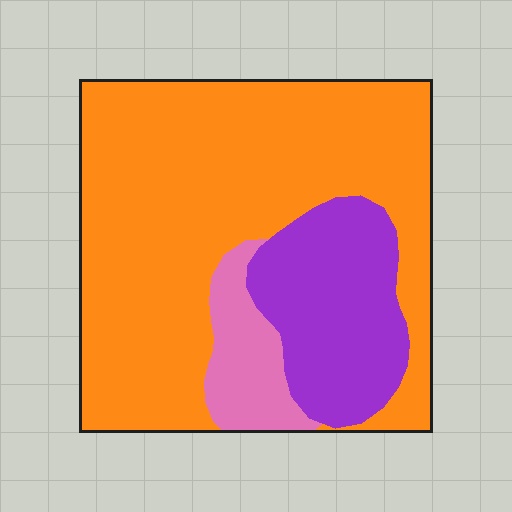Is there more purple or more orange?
Orange.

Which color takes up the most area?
Orange, at roughly 70%.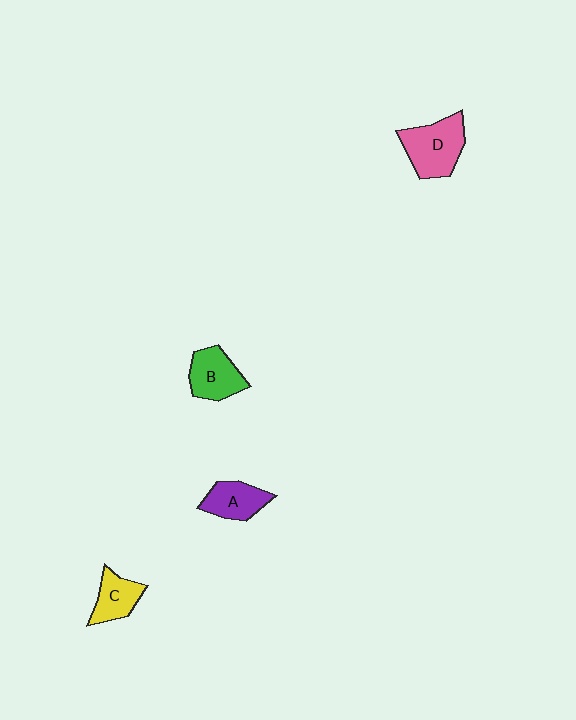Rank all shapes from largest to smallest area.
From largest to smallest: D (pink), B (green), A (purple), C (yellow).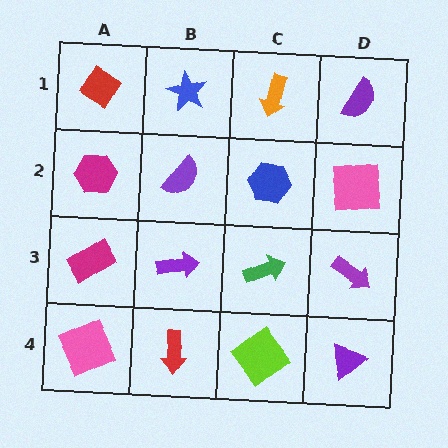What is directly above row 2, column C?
An orange arrow.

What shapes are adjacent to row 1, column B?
A purple semicircle (row 2, column B), a red diamond (row 1, column A), an orange arrow (row 1, column C).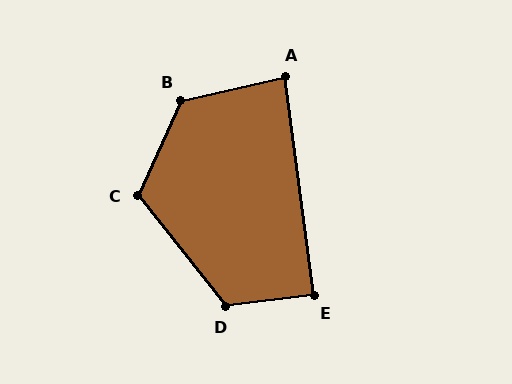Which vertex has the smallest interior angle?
A, at approximately 85 degrees.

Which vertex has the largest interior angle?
B, at approximately 127 degrees.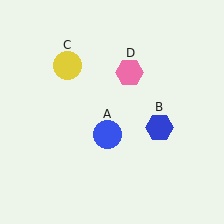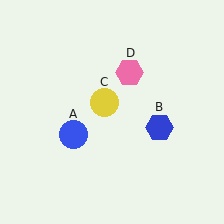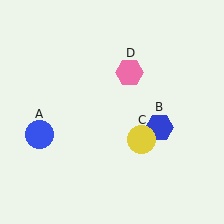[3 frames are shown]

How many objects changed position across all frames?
2 objects changed position: blue circle (object A), yellow circle (object C).